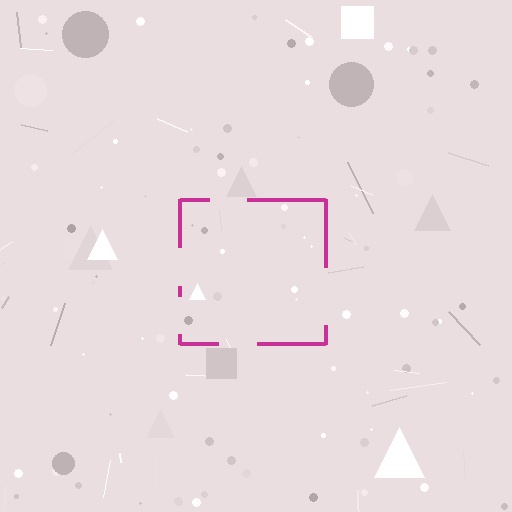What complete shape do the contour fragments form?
The contour fragments form a square.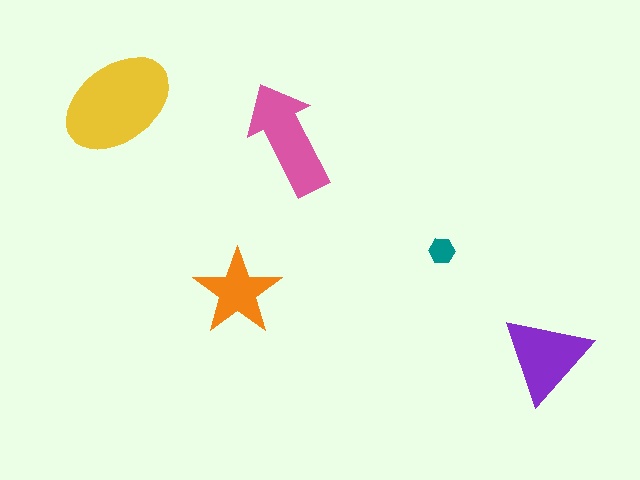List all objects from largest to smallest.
The yellow ellipse, the pink arrow, the purple triangle, the orange star, the teal hexagon.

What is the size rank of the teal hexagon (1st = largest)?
5th.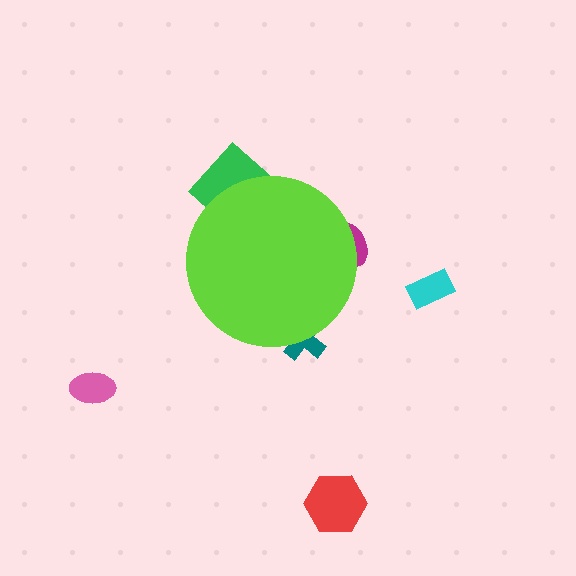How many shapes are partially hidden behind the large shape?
3 shapes are partially hidden.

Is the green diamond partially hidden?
Yes, the green diamond is partially hidden behind the lime circle.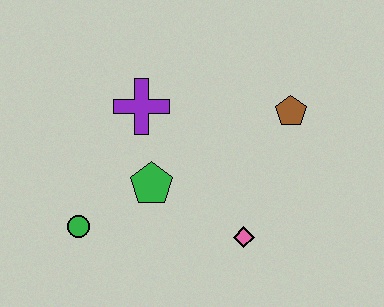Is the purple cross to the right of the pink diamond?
No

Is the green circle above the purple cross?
No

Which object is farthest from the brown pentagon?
The green circle is farthest from the brown pentagon.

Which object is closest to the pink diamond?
The green pentagon is closest to the pink diamond.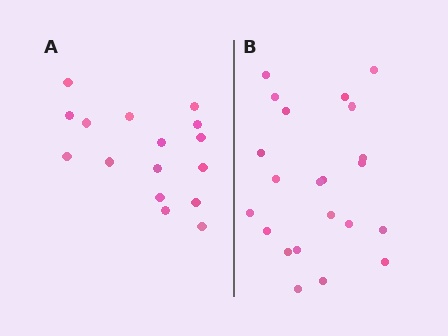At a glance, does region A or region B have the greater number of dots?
Region B (the right region) has more dots.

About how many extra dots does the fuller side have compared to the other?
Region B has about 6 more dots than region A.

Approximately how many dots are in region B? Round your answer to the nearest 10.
About 20 dots. (The exact count is 22, which rounds to 20.)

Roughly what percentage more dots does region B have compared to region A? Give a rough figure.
About 40% more.